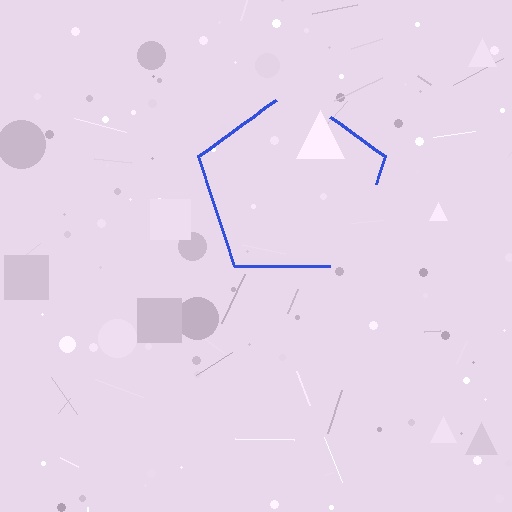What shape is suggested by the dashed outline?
The dashed outline suggests a pentagon.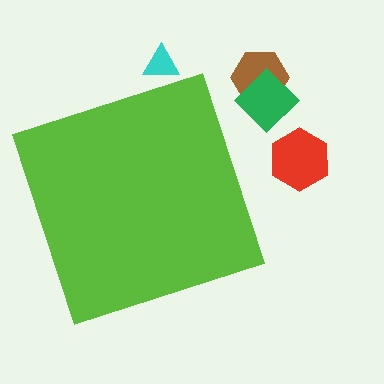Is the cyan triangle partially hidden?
No, the cyan triangle is fully visible.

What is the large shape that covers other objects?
A lime square.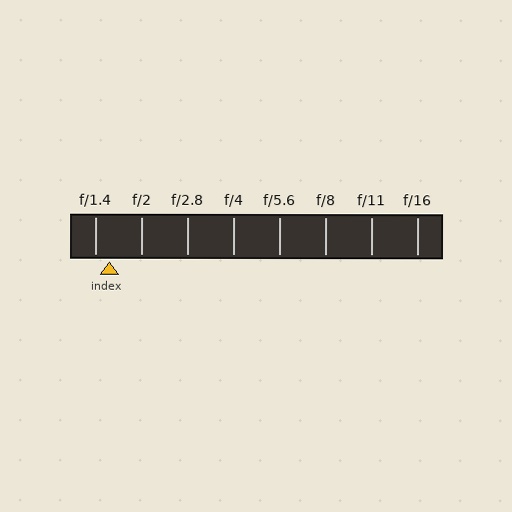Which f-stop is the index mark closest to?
The index mark is closest to f/1.4.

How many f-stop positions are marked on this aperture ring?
There are 8 f-stop positions marked.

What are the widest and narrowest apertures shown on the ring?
The widest aperture shown is f/1.4 and the narrowest is f/16.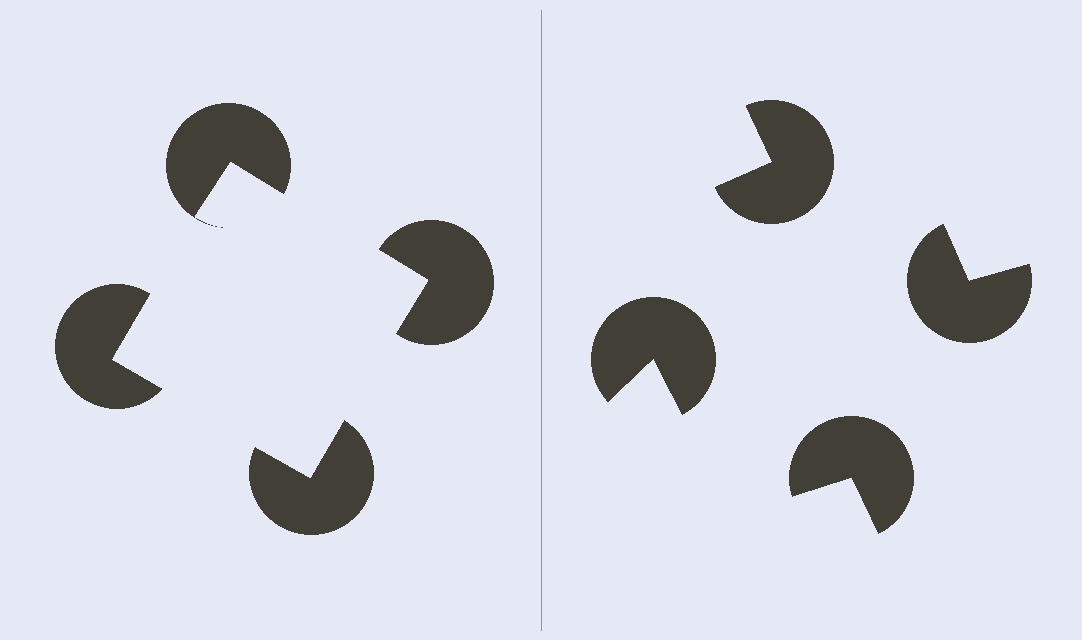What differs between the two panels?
The pac-man discs are positioned identically on both sides; only the wedge orientations differ. On the left they align to a square; on the right they are misaligned.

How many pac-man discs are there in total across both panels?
8 — 4 on each side.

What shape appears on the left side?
An illusory square.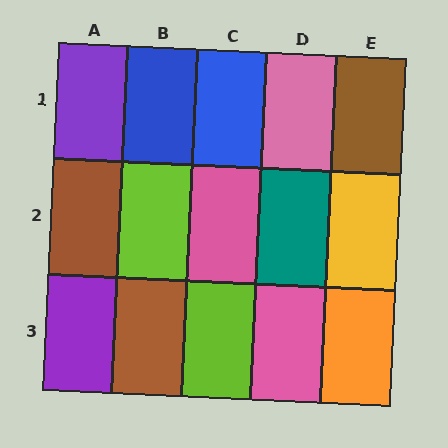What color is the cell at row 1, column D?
Pink.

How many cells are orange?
1 cell is orange.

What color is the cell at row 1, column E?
Brown.